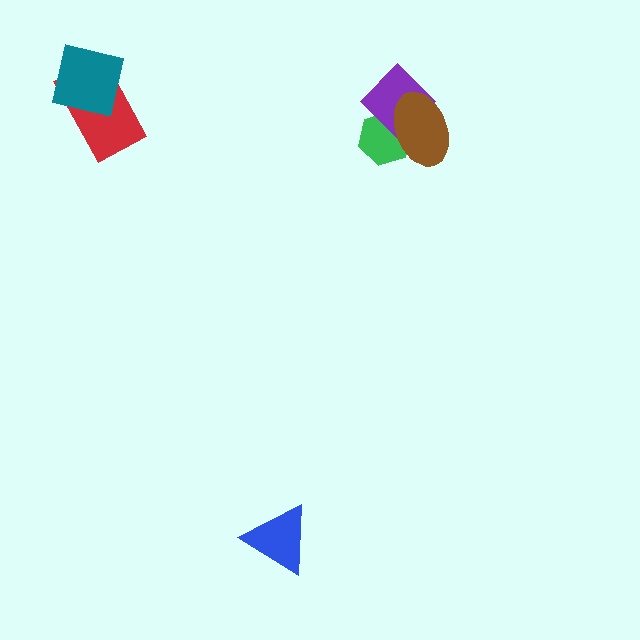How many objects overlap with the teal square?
1 object overlaps with the teal square.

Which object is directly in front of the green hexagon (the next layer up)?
The purple diamond is directly in front of the green hexagon.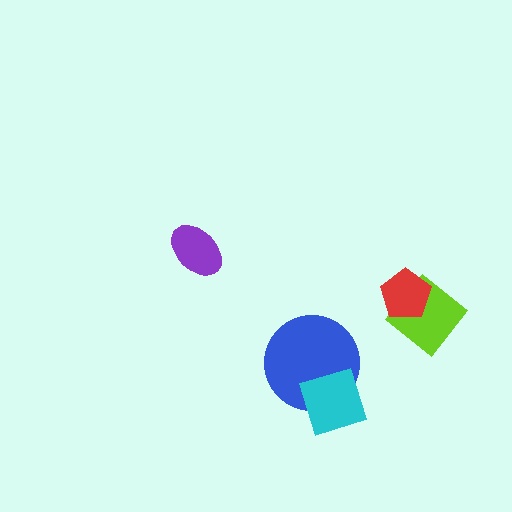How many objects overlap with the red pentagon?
1 object overlaps with the red pentagon.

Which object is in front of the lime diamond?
The red pentagon is in front of the lime diamond.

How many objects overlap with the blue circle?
1 object overlaps with the blue circle.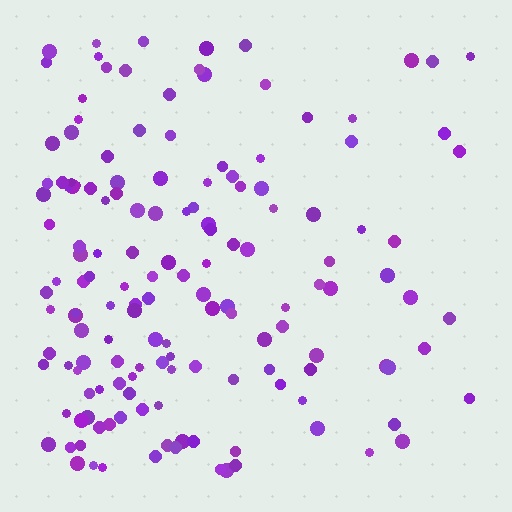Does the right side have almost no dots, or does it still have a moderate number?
Still a moderate number, just noticeably fewer than the left.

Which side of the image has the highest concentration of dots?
The left.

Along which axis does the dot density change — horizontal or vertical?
Horizontal.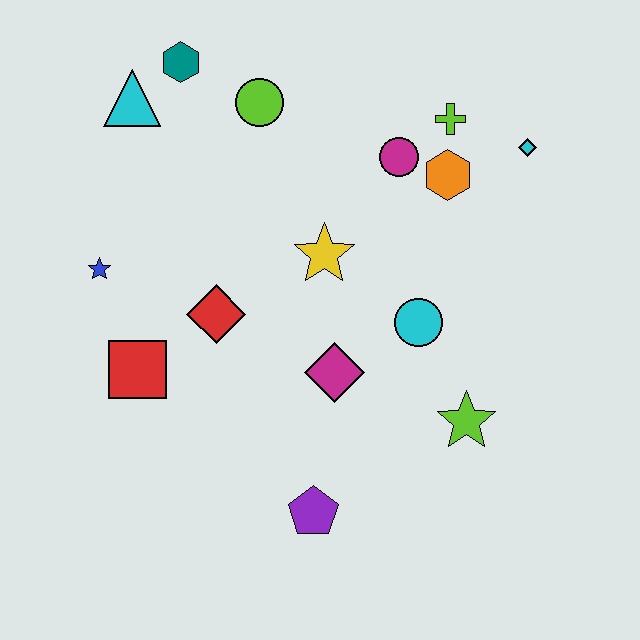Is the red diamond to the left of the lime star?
Yes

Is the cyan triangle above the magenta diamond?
Yes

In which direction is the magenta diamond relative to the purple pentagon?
The magenta diamond is above the purple pentagon.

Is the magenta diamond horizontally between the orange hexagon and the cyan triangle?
Yes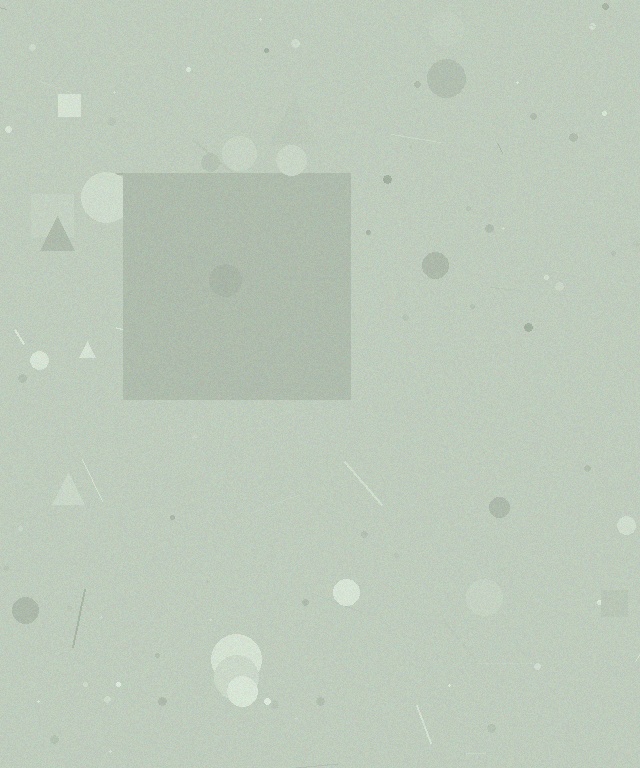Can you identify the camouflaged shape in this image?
The camouflaged shape is a square.